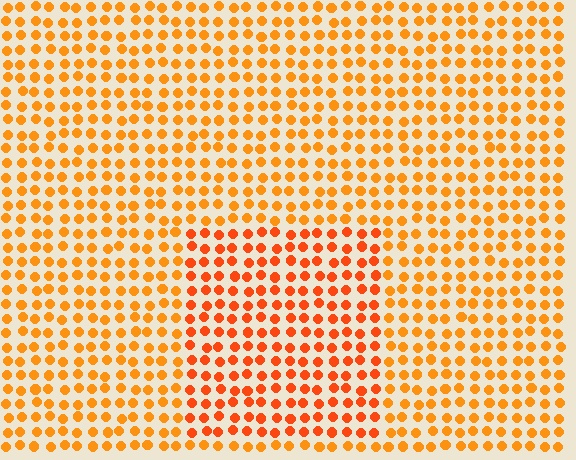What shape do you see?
I see a rectangle.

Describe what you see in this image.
The image is filled with small orange elements in a uniform arrangement. A rectangle-shaped region is visible where the elements are tinted to a slightly different hue, forming a subtle color boundary.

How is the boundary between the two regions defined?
The boundary is defined purely by a slight shift in hue (about 19 degrees). Spacing, size, and orientation are identical on both sides.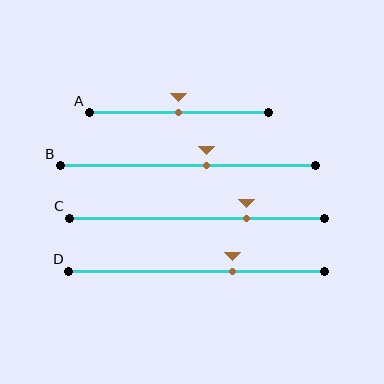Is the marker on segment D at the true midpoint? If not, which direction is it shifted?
No, the marker on segment D is shifted to the right by about 14% of the segment length.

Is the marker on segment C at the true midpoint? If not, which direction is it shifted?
No, the marker on segment C is shifted to the right by about 20% of the segment length.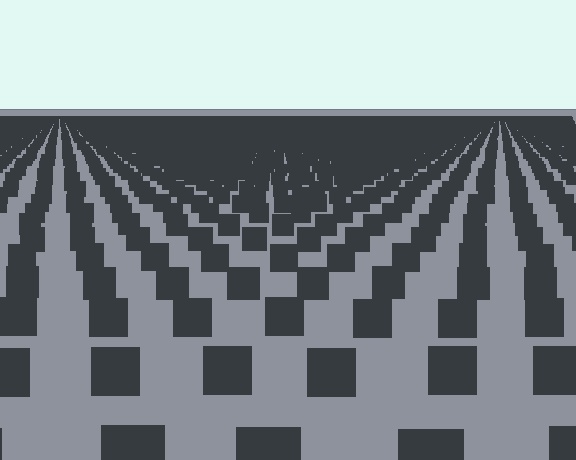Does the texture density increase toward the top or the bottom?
Density increases toward the top.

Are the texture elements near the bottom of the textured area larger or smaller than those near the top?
Larger. Near the bottom, elements are closer to the viewer and appear at a bigger on-screen size.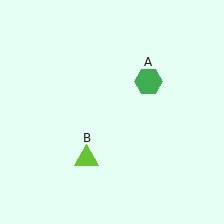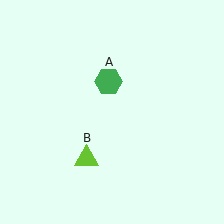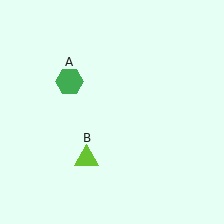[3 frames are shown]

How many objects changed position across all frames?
1 object changed position: green hexagon (object A).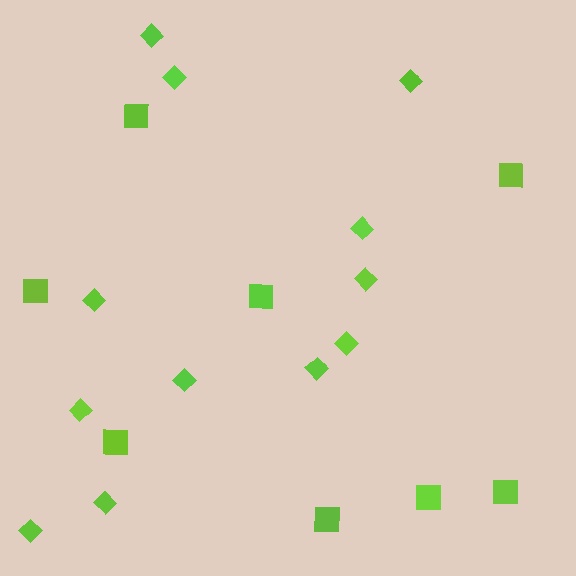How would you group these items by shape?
There are 2 groups: one group of diamonds (12) and one group of squares (8).